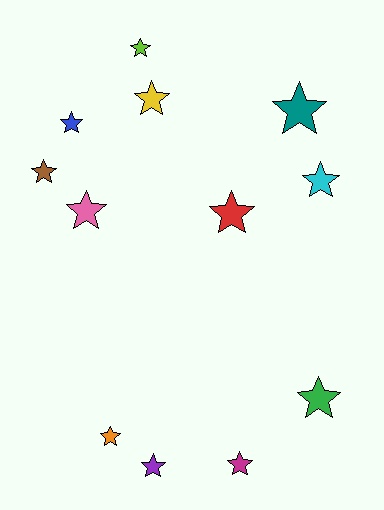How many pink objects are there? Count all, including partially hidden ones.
There is 1 pink object.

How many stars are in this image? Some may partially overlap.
There are 12 stars.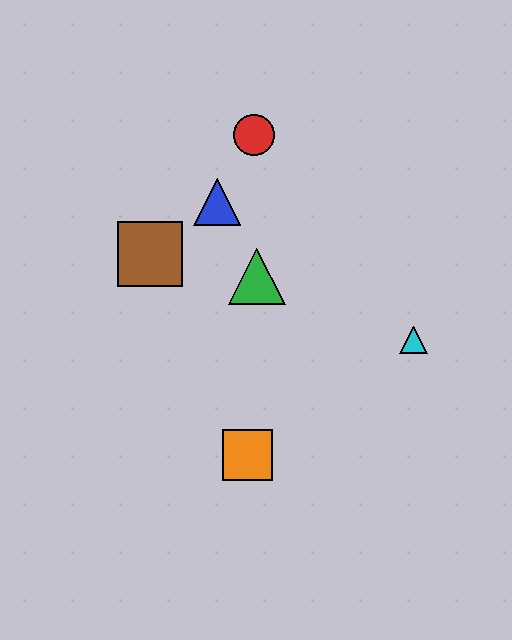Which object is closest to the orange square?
The green triangle is closest to the orange square.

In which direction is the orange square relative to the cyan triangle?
The orange square is to the left of the cyan triangle.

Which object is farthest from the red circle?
The orange square is farthest from the red circle.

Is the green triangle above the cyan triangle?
Yes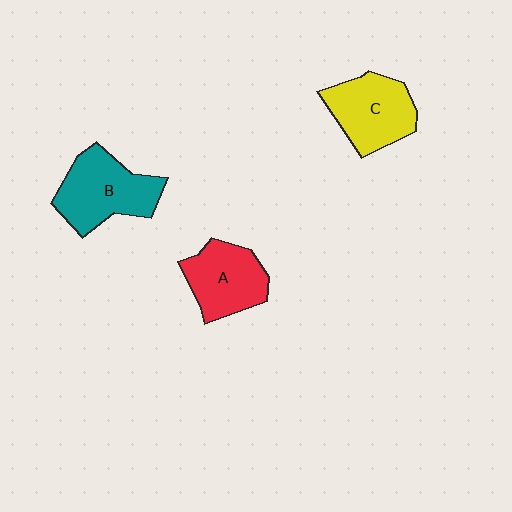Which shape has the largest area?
Shape B (teal).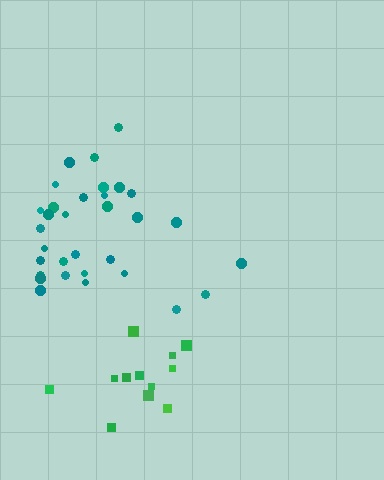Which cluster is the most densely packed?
Green.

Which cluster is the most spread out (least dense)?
Teal.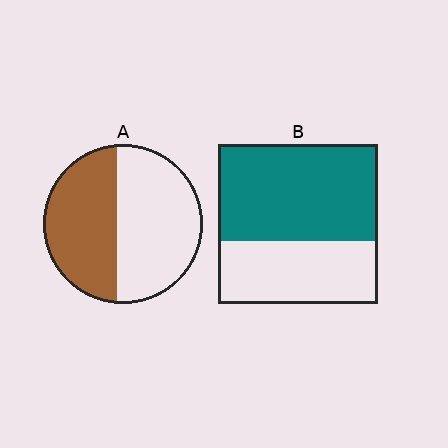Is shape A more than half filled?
No.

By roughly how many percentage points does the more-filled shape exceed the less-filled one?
By roughly 15 percentage points (B over A).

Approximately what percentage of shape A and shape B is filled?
A is approximately 45% and B is approximately 60%.